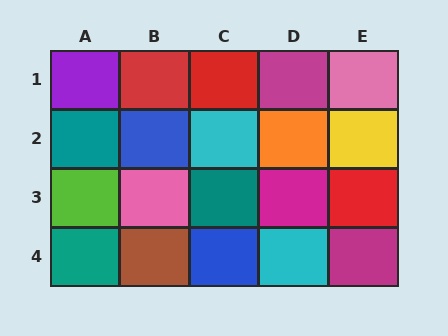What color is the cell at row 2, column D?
Orange.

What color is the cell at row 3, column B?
Pink.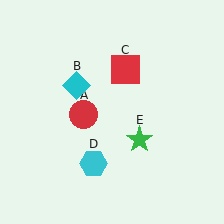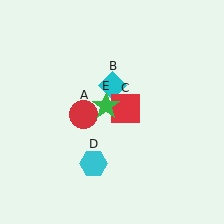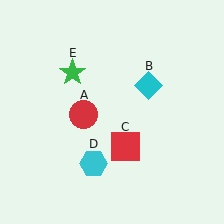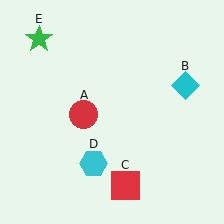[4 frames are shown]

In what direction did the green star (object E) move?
The green star (object E) moved up and to the left.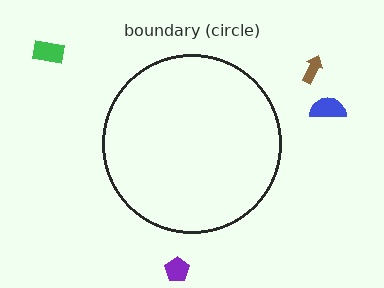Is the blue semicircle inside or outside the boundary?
Outside.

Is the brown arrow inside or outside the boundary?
Outside.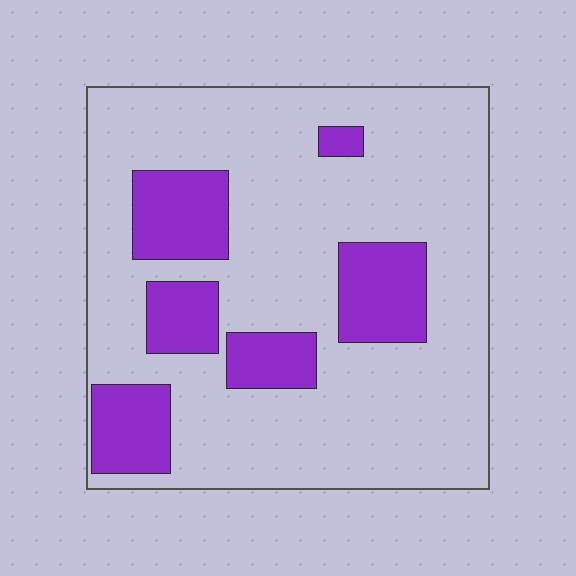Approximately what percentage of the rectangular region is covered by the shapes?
Approximately 25%.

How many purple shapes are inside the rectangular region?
6.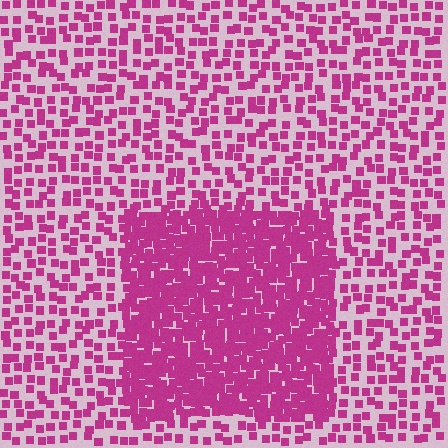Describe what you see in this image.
The image contains small magenta elements arranged at two different densities. A rectangle-shaped region is visible where the elements are more densely packed than the surrounding area.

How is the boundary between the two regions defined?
The boundary is defined by a change in element density (approximately 2.6x ratio). All elements are the same color, size, and shape.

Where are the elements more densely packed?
The elements are more densely packed inside the rectangle boundary.